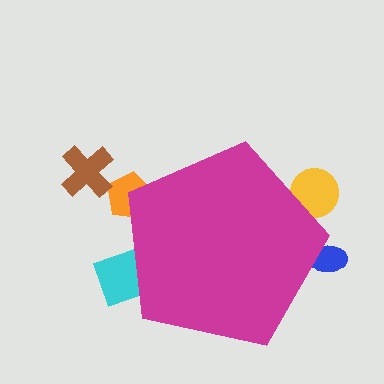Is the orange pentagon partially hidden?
Yes, the orange pentagon is partially hidden behind the magenta pentagon.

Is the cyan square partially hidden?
Yes, the cyan square is partially hidden behind the magenta pentagon.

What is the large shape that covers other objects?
A magenta pentagon.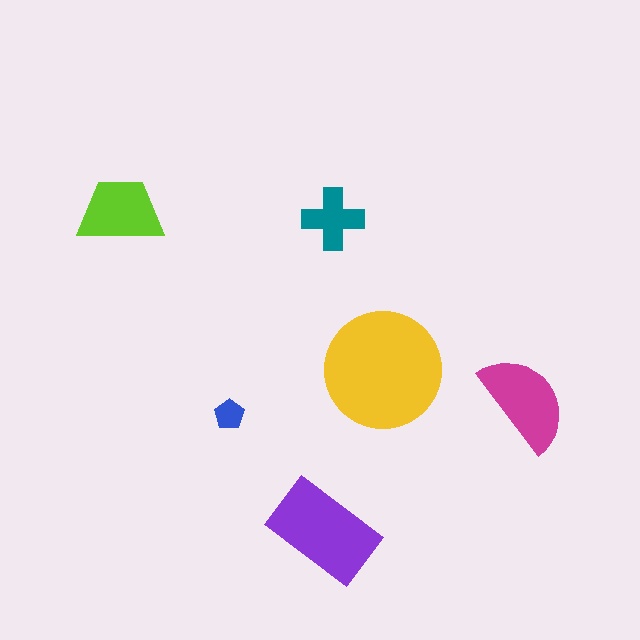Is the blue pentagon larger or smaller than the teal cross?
Smaller.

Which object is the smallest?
The blue pentagon.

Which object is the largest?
The yellow circle.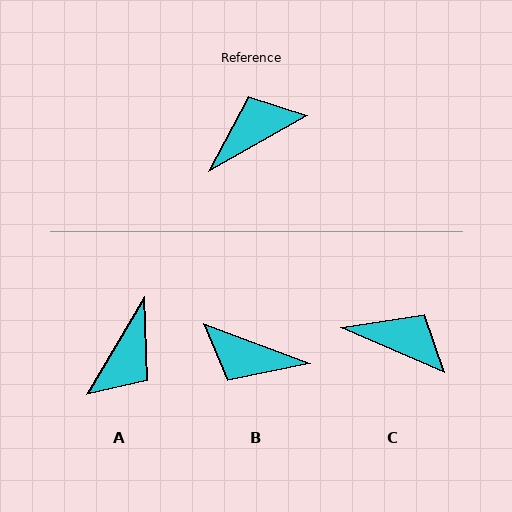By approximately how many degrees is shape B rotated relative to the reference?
Approximately 131 degrees counter-clockwise.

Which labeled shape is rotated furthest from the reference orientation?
A, about 150 degrees away.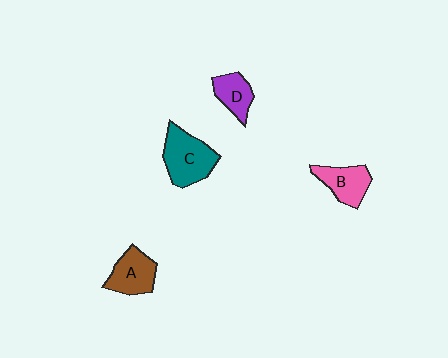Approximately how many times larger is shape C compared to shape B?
Approximately 1.4 times.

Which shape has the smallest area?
Shape D (purple).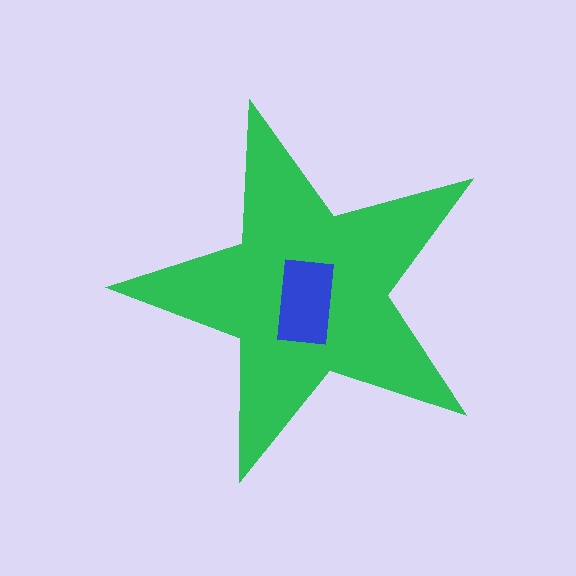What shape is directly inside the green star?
The blue rectangle.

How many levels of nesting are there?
2.